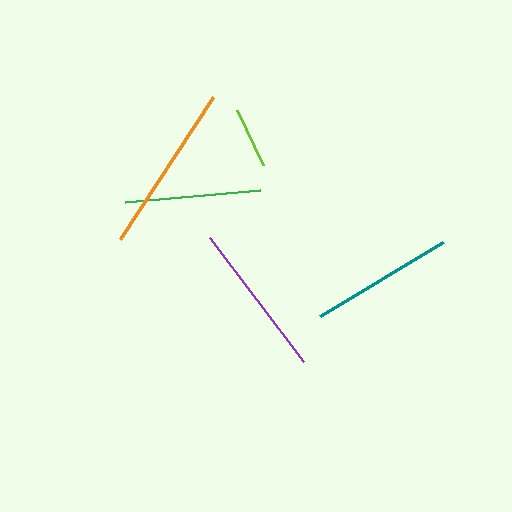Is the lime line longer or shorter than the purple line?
The purple line is longer than the lime line.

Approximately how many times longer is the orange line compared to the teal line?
The orange line is approximately 1.2 times the length of the teal line.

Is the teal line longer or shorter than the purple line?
The purple line is longer than the teal line.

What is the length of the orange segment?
The orange segment is approximately 170 pixels long.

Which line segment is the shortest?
The lime line is the shortest at approximately 61 pixels.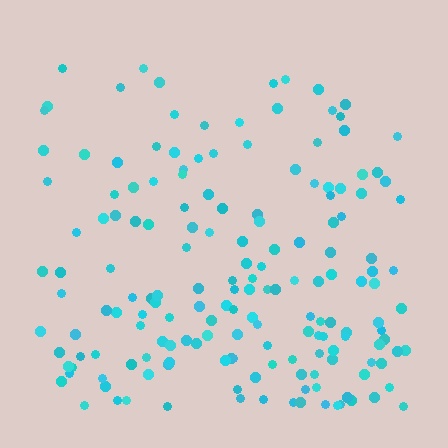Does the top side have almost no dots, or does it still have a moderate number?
Still a moderate number, just noticeably fewer than the bottom.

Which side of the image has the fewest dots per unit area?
The top.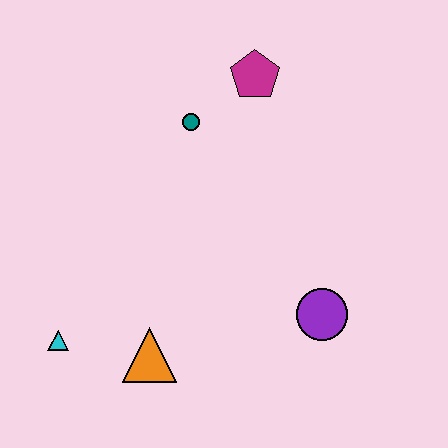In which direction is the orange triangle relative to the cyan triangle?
The orange triangle is to the right of the cyan triangle.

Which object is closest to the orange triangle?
The cyan triangle is closest to the orange triangle.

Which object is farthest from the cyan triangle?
The magenta pentagon is farthest from the cyan triangle.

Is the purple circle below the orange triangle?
No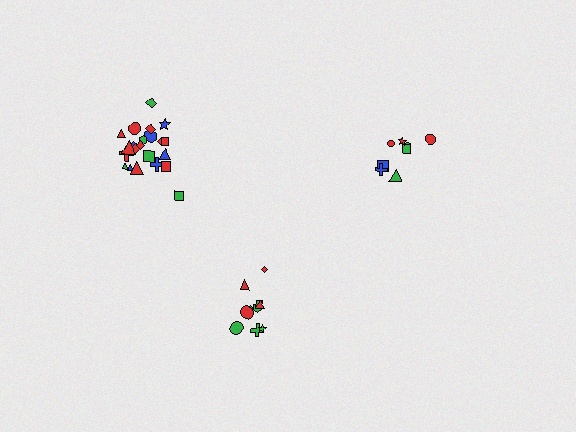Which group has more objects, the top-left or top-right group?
The top-left group.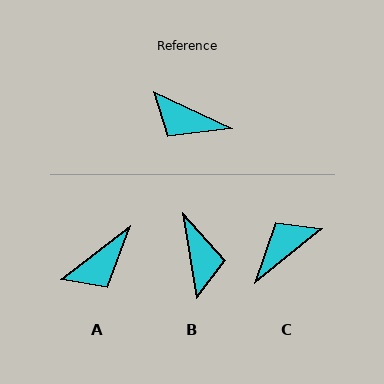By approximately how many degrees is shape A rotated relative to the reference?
Approximately 63 degrees counter-clockwise.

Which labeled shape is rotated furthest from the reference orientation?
B, about 125 degrees away.